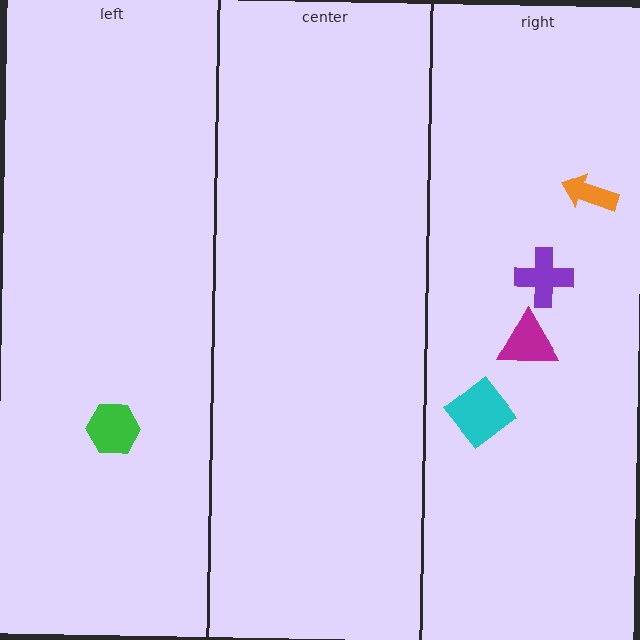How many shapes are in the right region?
4.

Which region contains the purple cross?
The right region.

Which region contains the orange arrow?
The right region.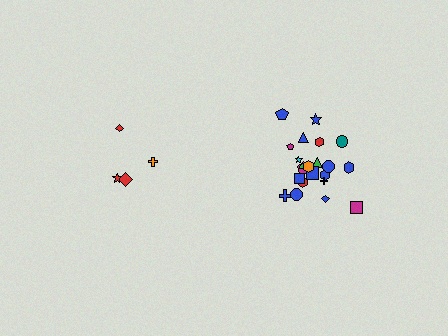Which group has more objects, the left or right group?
The right group.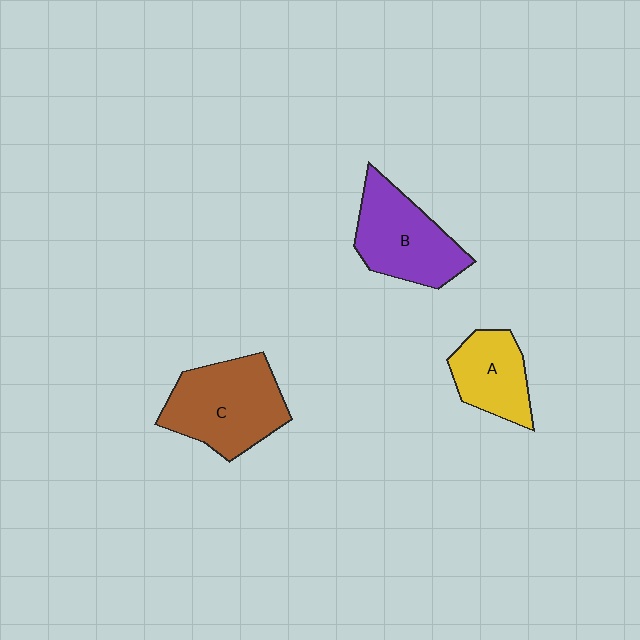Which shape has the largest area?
Shape C (brown).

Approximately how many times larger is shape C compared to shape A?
Approximately 1.6 times.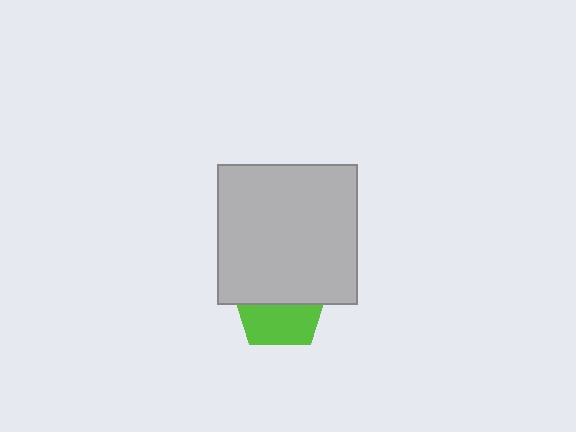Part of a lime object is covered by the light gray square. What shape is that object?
It is a pentagon.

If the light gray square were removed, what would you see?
You would see the complete lime pentagon.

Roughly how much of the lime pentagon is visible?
About half of it is visible (roughly 46%).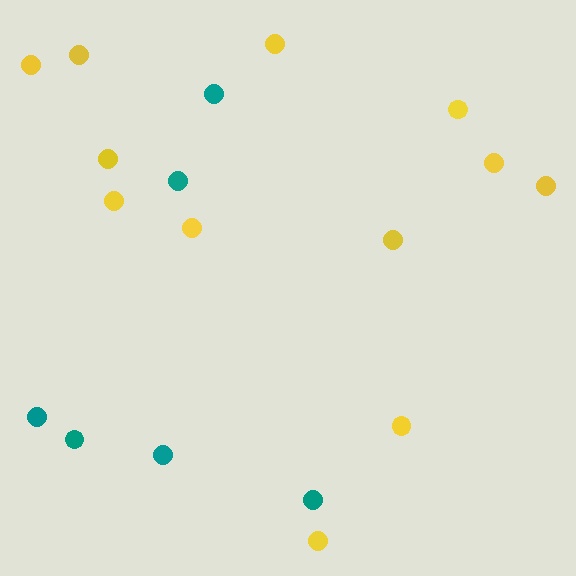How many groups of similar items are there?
There are 2 groups: one group of yellow circles (12) and one group of teal circles (6).